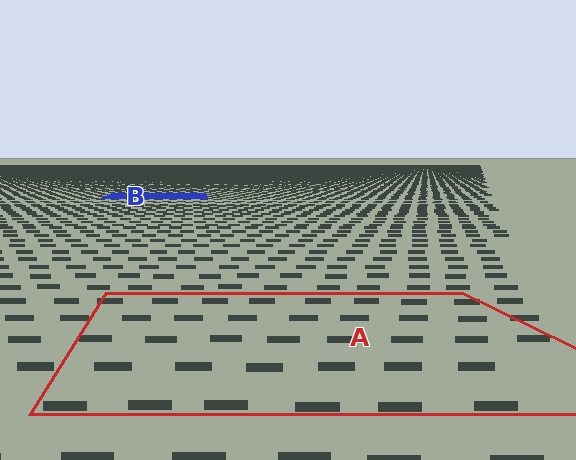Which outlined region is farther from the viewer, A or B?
Region B is farther from the viewer — the texture elements inside it appear smaller and more densely packed.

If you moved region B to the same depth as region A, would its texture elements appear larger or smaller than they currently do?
They would appear larger. At a closer depth, the same texture elements are projected at a bigger on-screen size.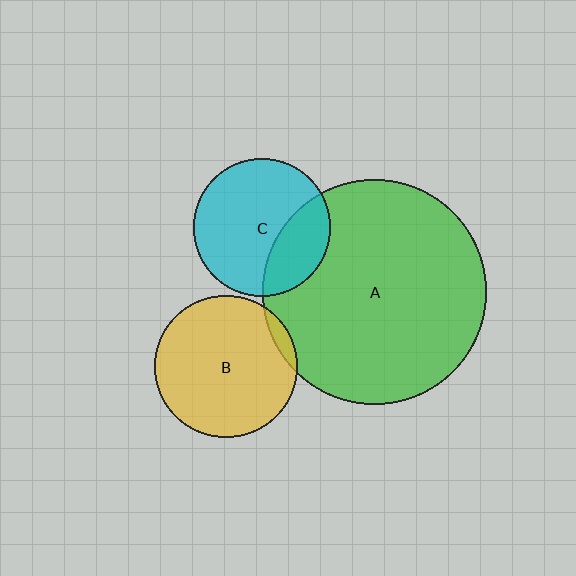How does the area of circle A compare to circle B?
Approximately 2.5 times.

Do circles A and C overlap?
Yes.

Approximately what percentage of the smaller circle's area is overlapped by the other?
Approximately 30%.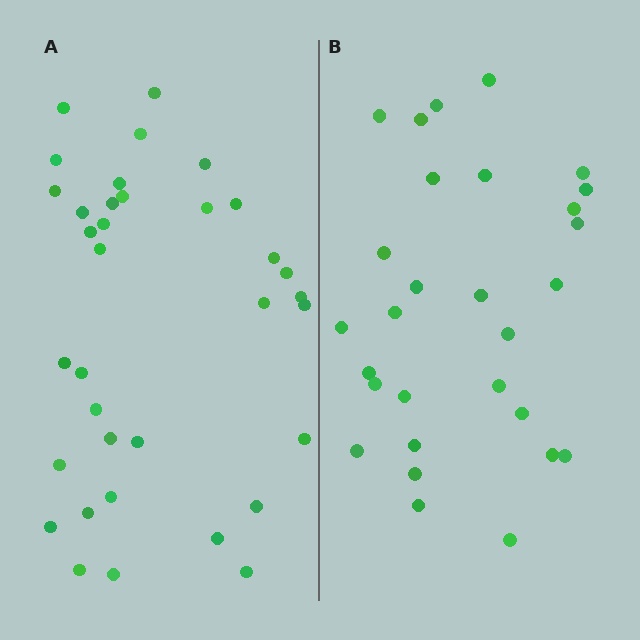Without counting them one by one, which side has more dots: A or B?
Region A (the left region) has more dots.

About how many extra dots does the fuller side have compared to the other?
Region A has about 6 more dots than region B.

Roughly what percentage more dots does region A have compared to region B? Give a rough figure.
About 20% more.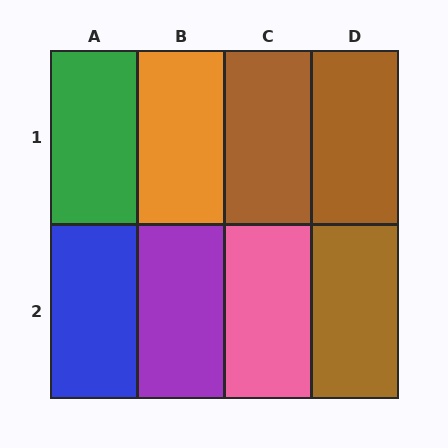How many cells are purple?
1 cell is purple.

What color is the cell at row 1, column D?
Brown.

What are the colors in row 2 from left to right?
Blue, purple, pink, brown.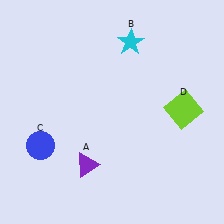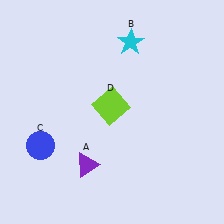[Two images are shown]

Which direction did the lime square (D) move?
The lime square (D) moved left.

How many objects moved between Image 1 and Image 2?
1 object moved between the two images.